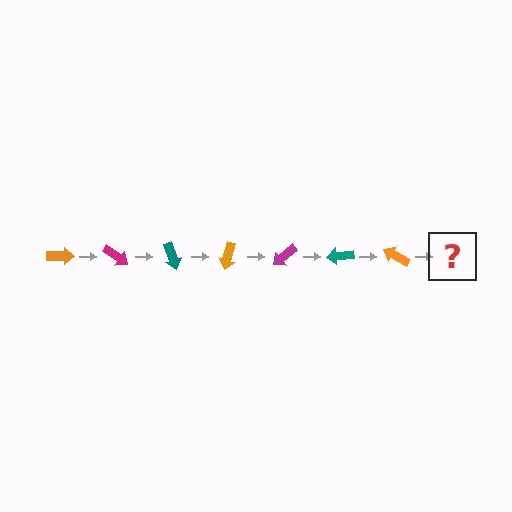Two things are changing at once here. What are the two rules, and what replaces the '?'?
The two rules are that it rotates 35 degrees each step and the color cycles through orange, magenta, and teal. The '?' should be a magenta arrow, rotated 245 degrees from the start.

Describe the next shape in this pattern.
It should be a magenta arrow, rotated 245 degrees from the start.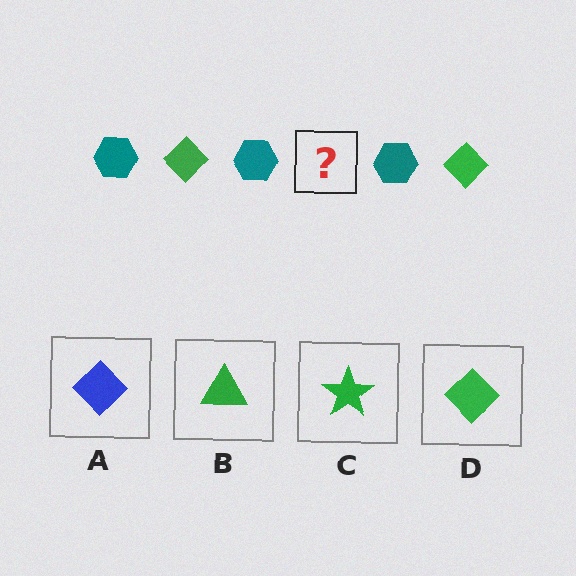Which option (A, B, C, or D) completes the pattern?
D.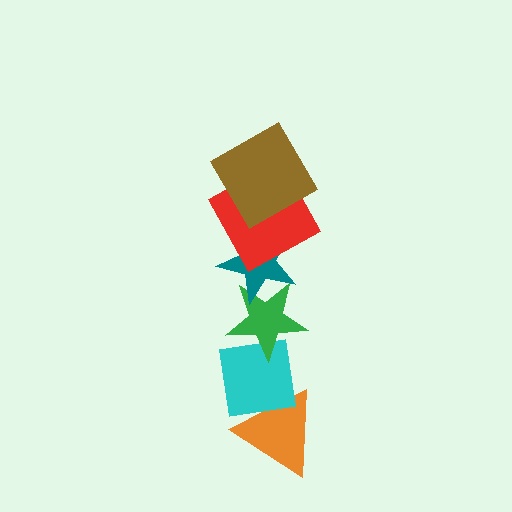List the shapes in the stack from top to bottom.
From top to bottom: the brown square, the red square, the teal star, the green star, the cyan square, the orange triangle.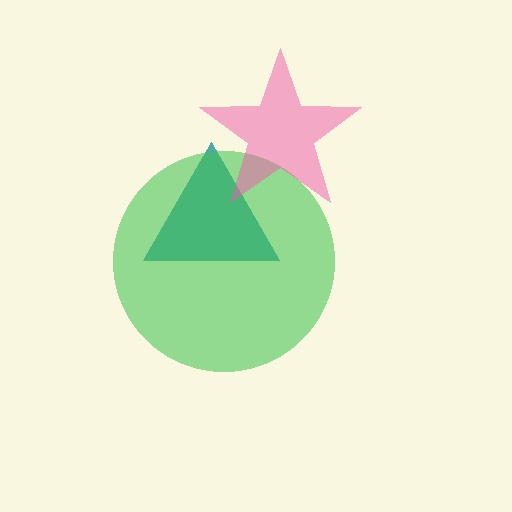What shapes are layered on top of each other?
The layered shapes are: a teal triangle, a green circle, a pink star.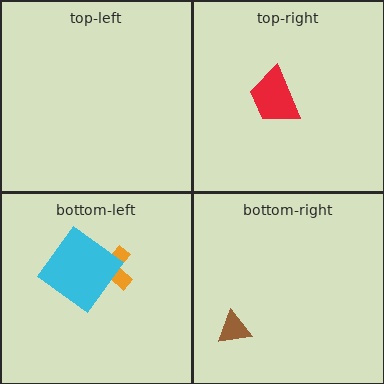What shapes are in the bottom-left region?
The orange cross, the cyan diamond.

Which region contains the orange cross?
The bottom-left region.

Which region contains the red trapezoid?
The top-right region.